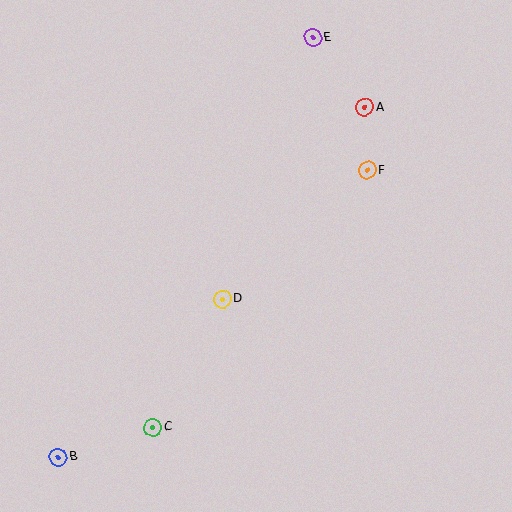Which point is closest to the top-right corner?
Point A is closest to the top-right corner.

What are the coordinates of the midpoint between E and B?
The midpoint between E and B is at (186, 247).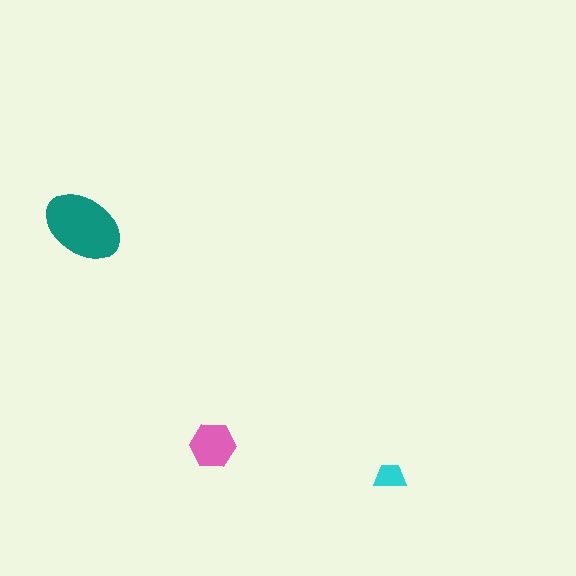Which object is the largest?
The teal ellipse.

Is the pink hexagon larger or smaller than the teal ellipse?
Smaller.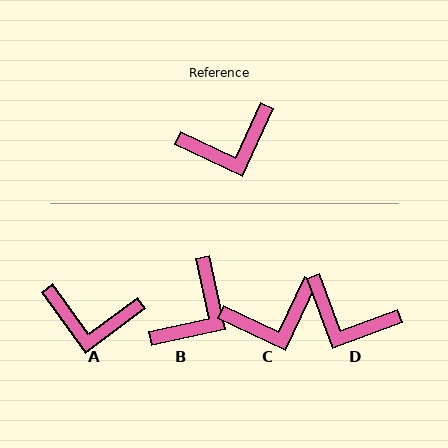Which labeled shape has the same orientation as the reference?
C.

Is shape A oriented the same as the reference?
No, it is off by about 29 degrees.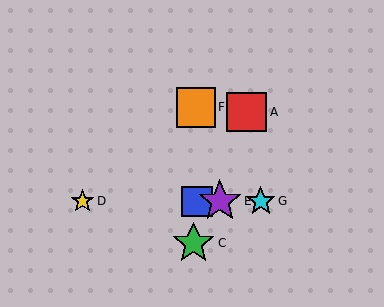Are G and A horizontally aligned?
No, G is at y≈201 and A is at y≈112.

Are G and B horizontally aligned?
Yes, both are at y≈201.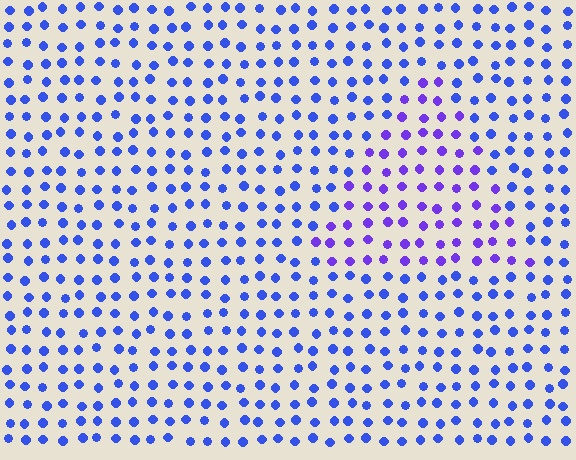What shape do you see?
I see a triangle.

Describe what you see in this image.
The image is filled with small blue elements in a uniform arrangement. A triangle-shaped region is visible where the elements are tinted to a slightly different hue, forming a subtle color boundary.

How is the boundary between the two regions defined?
The boundary is defined purely by a slight shift in hue (about 32 degrees). Spacing, size, and orientation are identical on both sides.